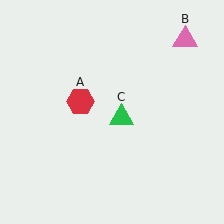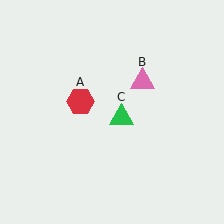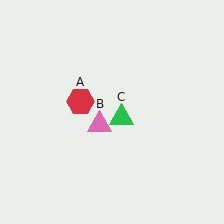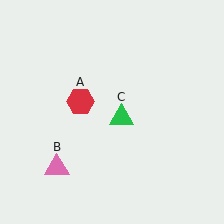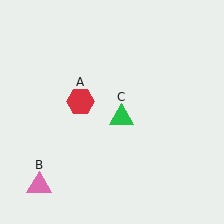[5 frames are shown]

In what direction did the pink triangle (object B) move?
The pink triangle (object B) moved down and to the left.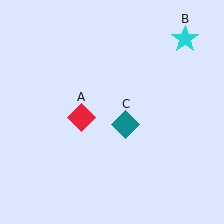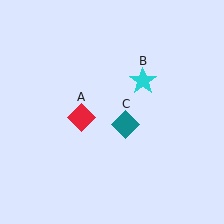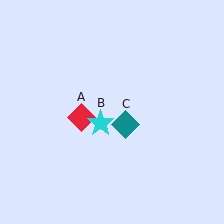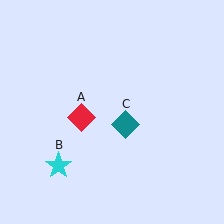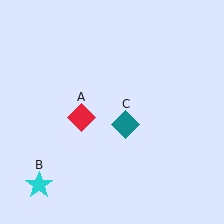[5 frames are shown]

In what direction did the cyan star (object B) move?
The cyan star (object B) moved down and to the left.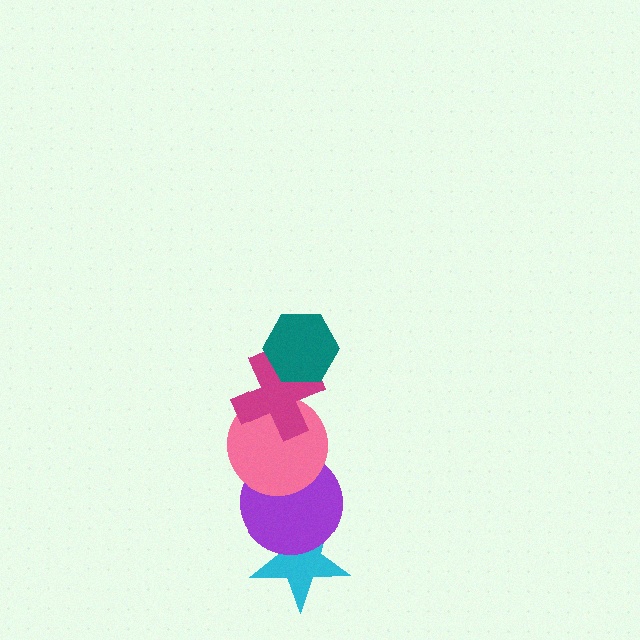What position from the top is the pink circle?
The pink circle is 3rd from the top.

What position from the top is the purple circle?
The purple circle is 4th from the top.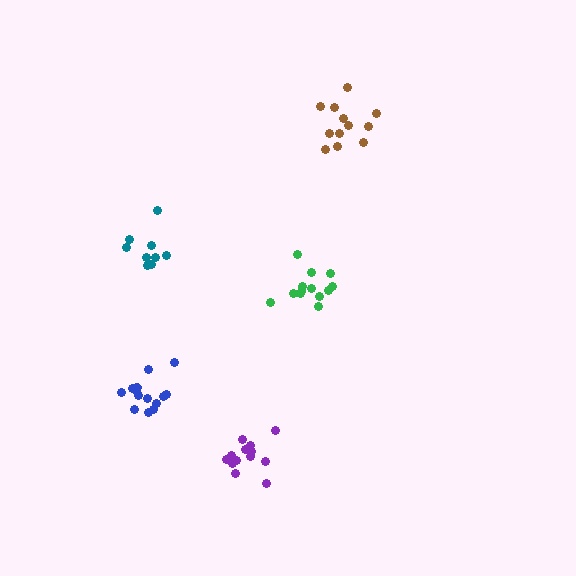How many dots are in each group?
Group 1: 9 dots, Group 2: 12 dots, Group 3: 14 dots, Group 4: 13 dots, Group 5: 13 dots (61 total).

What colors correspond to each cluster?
The clusters are colored: teal, brown, blue, purple, green.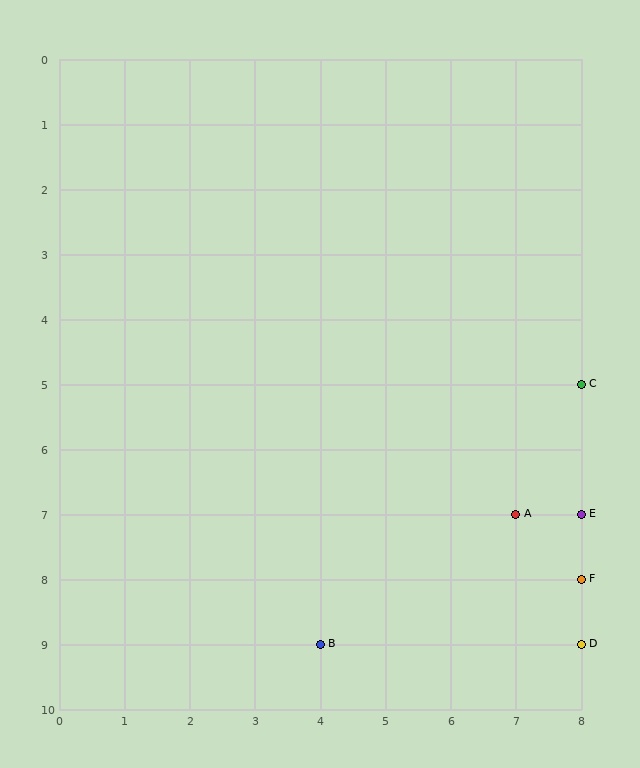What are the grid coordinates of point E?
Point E is at grid coordinates (8, 7).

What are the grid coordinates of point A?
Point A is at grid coordinates (7, 7).